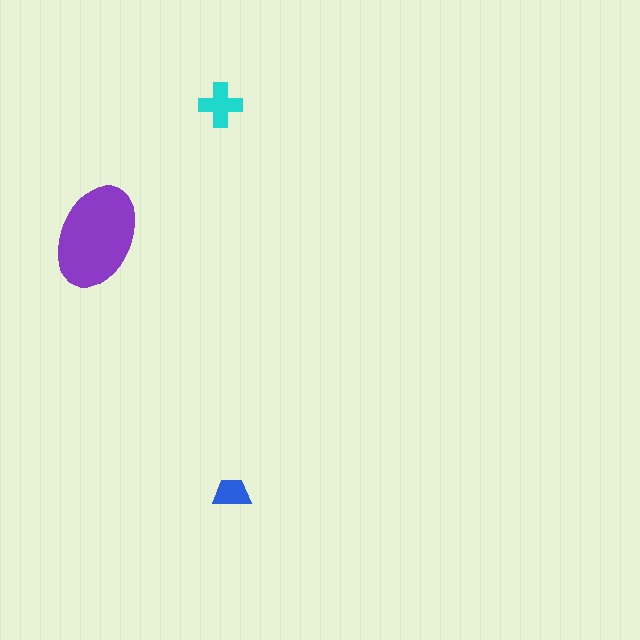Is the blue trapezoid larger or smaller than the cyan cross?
Smaller.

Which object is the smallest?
The blue trapezoid.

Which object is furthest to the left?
The purple ellipse is leftmost.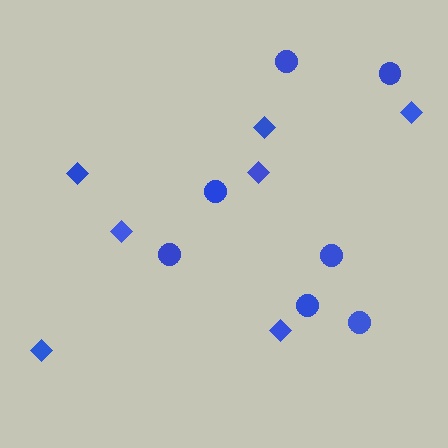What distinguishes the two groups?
There are 2 groups: one group of diamonds (7) and one group of circles (7).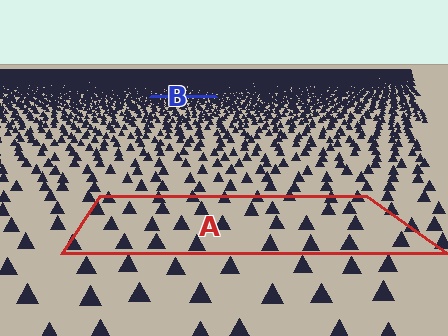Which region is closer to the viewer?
Region A is closer. The texture elements there are larger and more spread out.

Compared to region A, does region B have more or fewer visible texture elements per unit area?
Region B has more texture elements per unit area — they are packed more densely because it is farther away.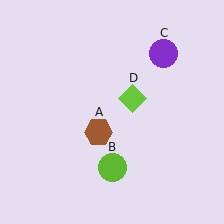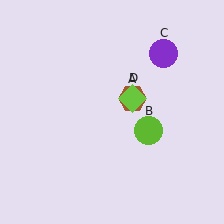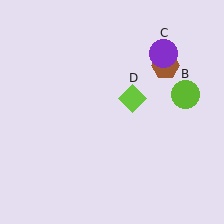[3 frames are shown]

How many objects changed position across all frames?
2 objects changed position: brown hexagon (object A), lime circle (object B).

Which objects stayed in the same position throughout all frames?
Purple circle (object C) and lime diamond (object D) remained stationary.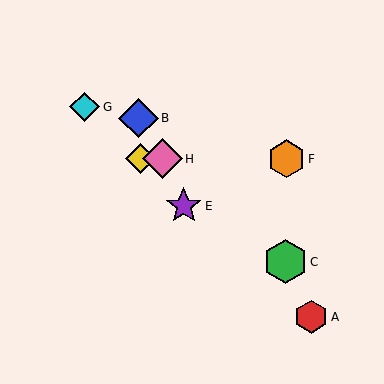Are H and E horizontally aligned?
No, H is at y≈159 and E is at y≈206.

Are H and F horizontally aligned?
Yes, both are at y≈159.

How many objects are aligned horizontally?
3 objects (D, F, H) are aligned horizontally.